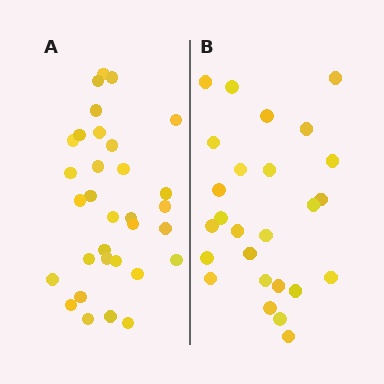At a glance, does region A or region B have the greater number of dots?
Region A (the left region) has more dots.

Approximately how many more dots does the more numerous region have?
Region A has about 6 more dots than region B.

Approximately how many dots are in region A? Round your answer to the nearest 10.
About 30 dots. (The exact count is 32, which rounds to 30.)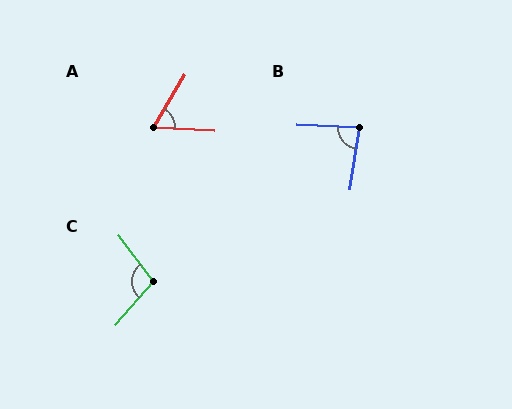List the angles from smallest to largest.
A (62°), B (83°), C (101°).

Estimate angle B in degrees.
Approximately 83 degrees.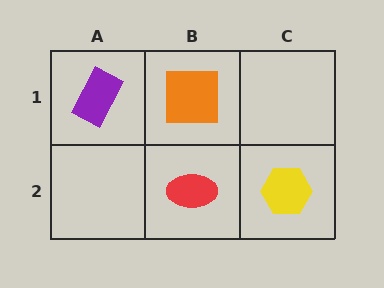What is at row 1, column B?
An orange square.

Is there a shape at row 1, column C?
No, that cell is empty.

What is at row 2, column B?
A red ellipse.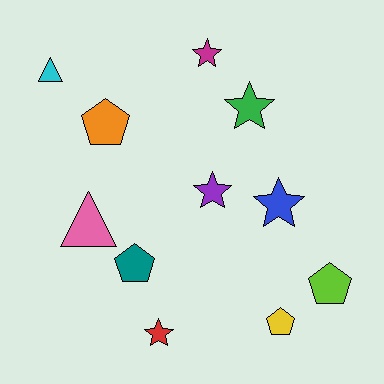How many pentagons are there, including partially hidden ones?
There are 4 pentagons.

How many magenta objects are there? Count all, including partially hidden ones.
There is 1 magenta object.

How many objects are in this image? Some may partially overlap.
There are 11 objects.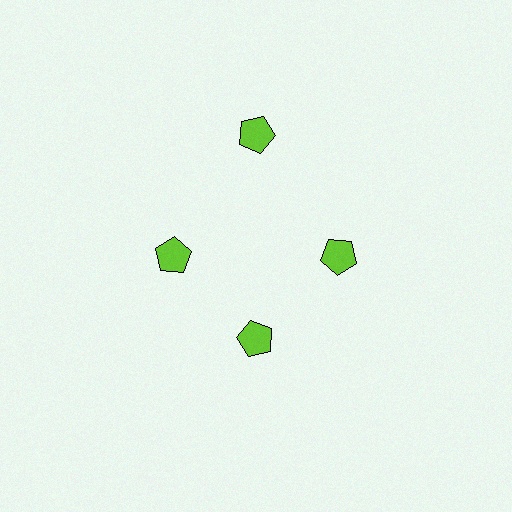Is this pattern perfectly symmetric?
No. The 4 lime pentagons are arranged in a ring, but one element near the 12 o'clock position is pushed outward from the center, breaking the 4-fold rotational symmetry.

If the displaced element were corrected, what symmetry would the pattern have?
It would have 4-fold rotational symmetry — the pattern would map onto itself every 90 degrees.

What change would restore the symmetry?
The symmetry would be restored by moving it inward, back onto the ring so that all 4 pentagons sit at equal angles and equal distance from the center.